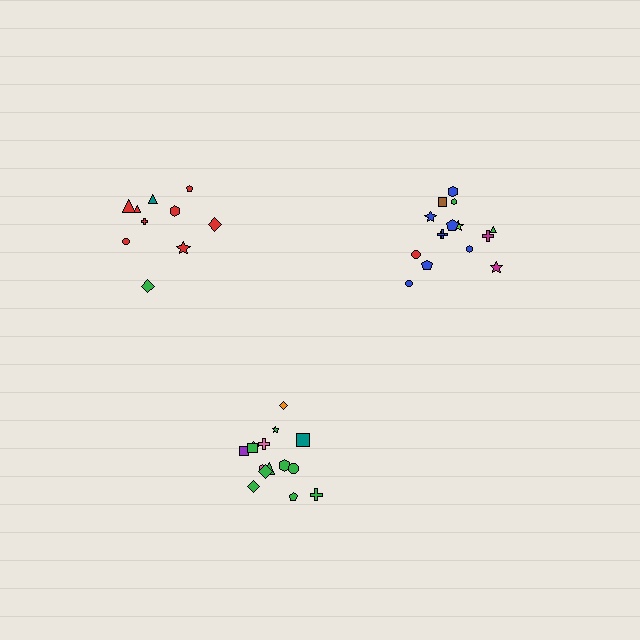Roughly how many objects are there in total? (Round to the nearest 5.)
Roughly 40 objects in total.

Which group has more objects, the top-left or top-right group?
The top-right group.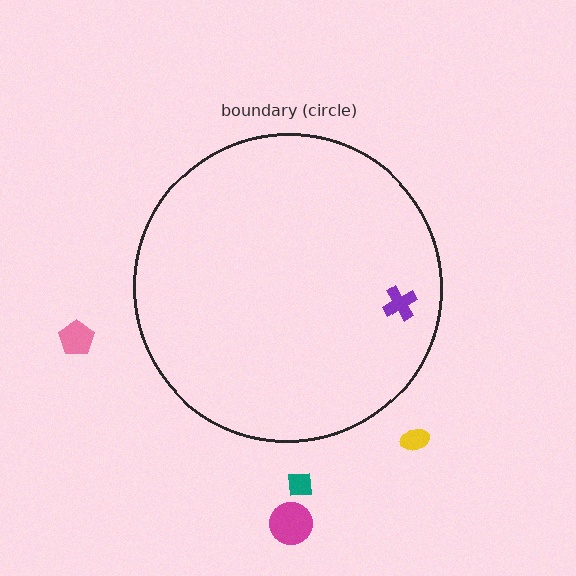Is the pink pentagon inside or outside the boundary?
Outside.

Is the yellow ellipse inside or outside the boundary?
Outside.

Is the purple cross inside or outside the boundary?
Inside.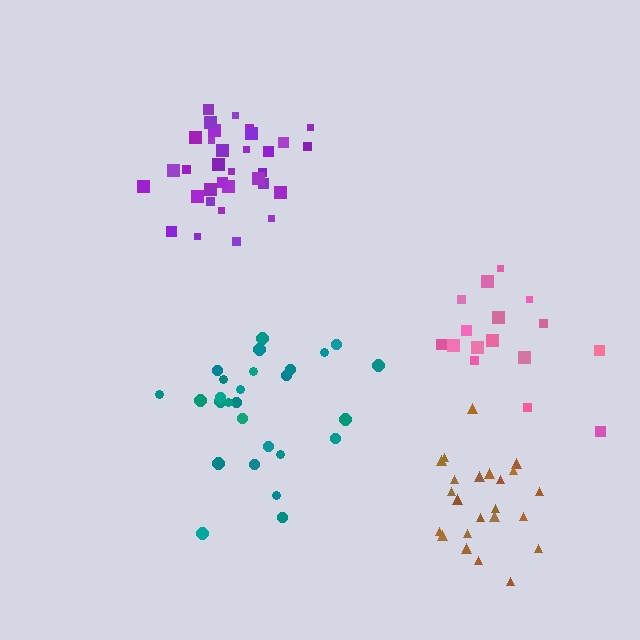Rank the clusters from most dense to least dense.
purple, pink, brown, teal.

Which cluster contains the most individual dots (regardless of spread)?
Purple (35).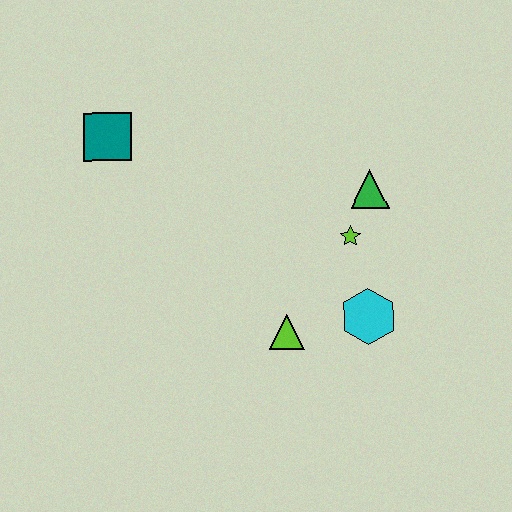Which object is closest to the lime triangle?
The cyan hexagon is closest to the lime triangle.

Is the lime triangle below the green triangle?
Yes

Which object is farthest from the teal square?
The cyan hexagon is farthest from the teal square.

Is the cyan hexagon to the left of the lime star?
No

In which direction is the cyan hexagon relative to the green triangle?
The cyan hexagon is below the green triangle.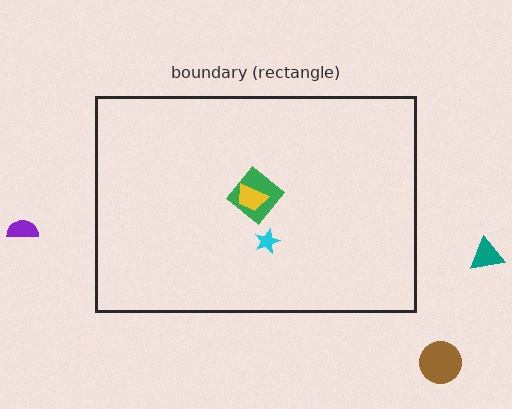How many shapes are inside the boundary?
3 inside, 3 outside.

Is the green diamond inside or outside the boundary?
Inside.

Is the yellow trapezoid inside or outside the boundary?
Inside.